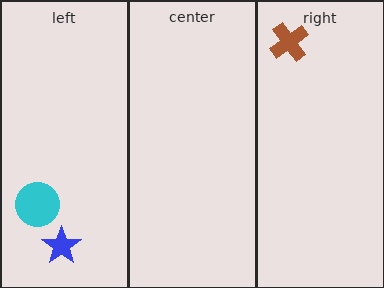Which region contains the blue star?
The left region.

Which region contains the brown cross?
The right region.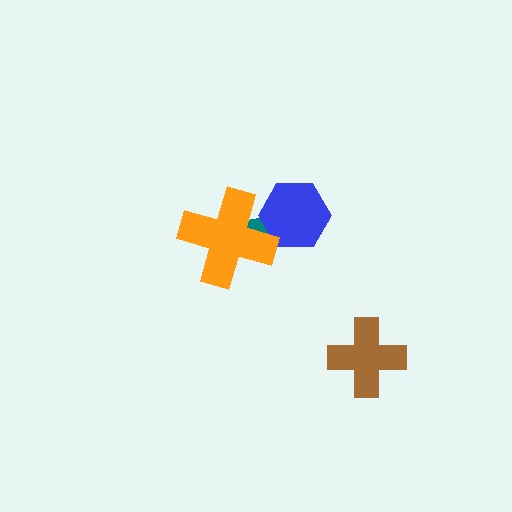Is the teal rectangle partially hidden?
Yes, it is partially covered by another shape.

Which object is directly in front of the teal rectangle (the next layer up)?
The blue hexagon is directly in front of the teal rectangle.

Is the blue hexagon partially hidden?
Yes, it is partially covered by another shape.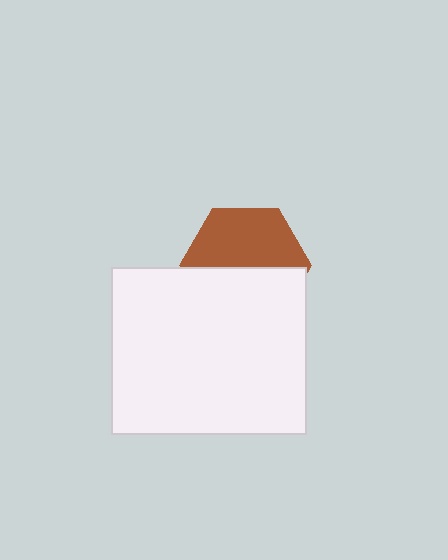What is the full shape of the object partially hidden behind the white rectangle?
The partially hidden object is a brown hexagon.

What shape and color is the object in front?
The object in front is a white rectangle.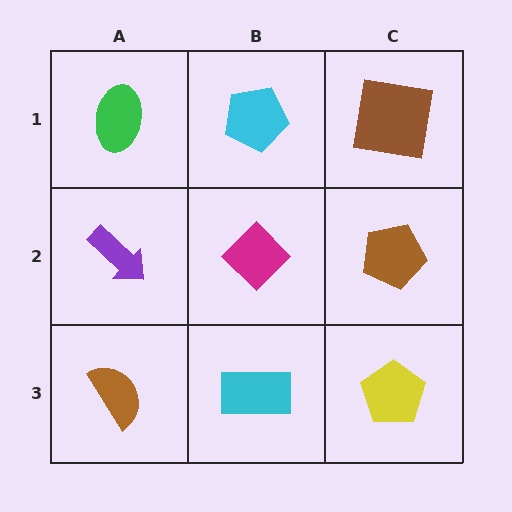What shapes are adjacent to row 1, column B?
A magenta diamond (row 2, column B), a green ellipse (row 1, column A), a brown square (row 1, column C).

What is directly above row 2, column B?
A cyan pentagon.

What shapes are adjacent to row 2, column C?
A brown square (row 1, column C), a yellow pentagon (row 3, column C), a magenta diamond (row 2, column B).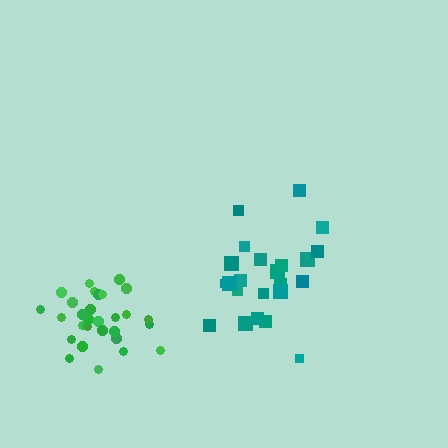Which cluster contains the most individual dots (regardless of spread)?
Green (29).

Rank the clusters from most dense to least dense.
green, teal.